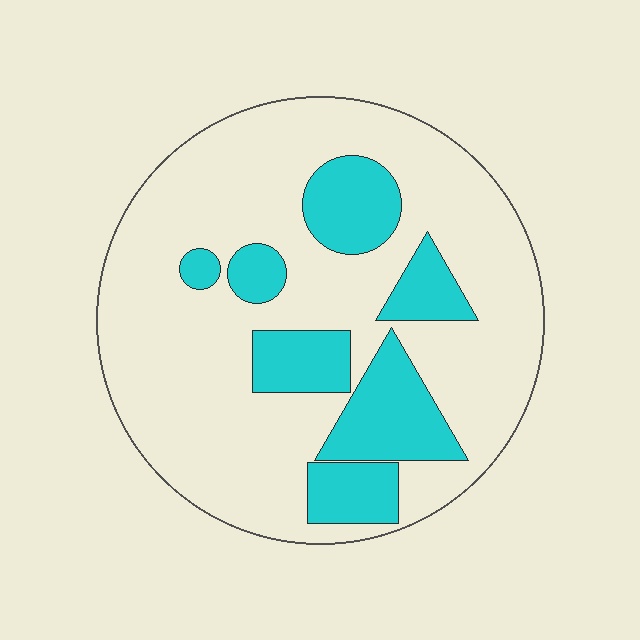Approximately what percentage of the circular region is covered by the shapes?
Approximately 25%.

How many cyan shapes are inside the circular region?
7.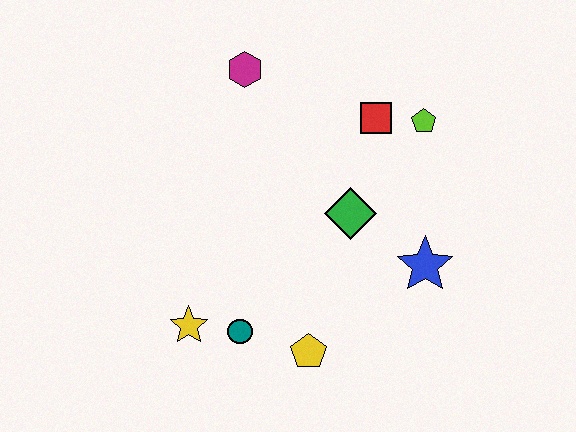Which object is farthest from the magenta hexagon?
The yellow pentagon is farthest from the magenta hexagon.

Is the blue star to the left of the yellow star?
No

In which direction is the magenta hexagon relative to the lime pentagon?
The magenta hexagon is to the left of the lime pentagon.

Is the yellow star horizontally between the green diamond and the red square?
No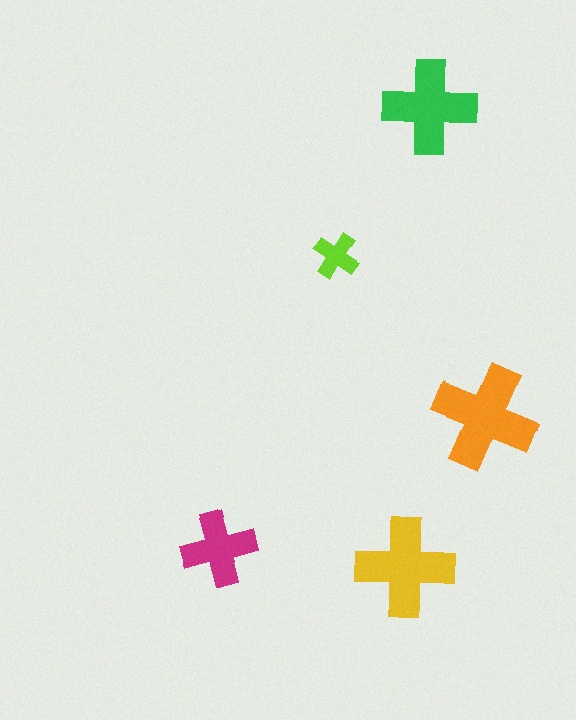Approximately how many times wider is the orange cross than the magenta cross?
About 1.5 times wider.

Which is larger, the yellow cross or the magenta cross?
The yellow one.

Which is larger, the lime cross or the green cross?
The green one.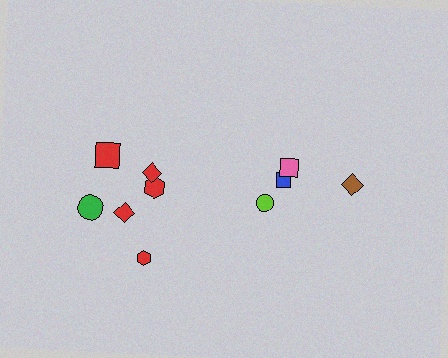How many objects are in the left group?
There are 6 objects.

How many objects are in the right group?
There are 4 objects.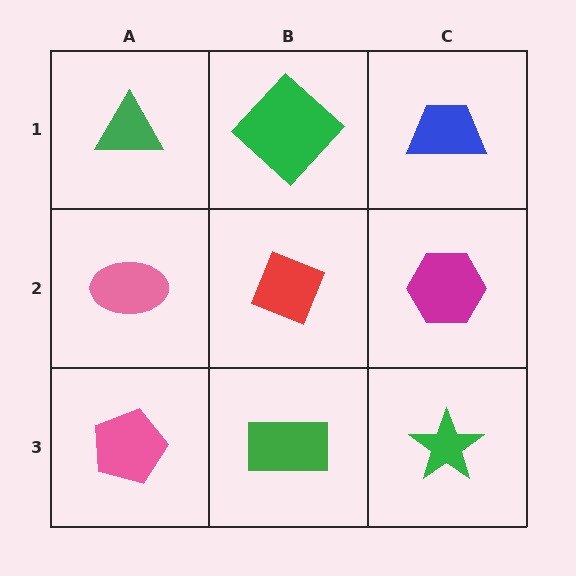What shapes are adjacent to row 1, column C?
A magenta hexagon (row 2, column C), a green diamond (row 1, column B).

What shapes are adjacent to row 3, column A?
A pink ellipse (row 2, column A), a green rectangle (row 3, column B).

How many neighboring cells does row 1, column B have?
3.